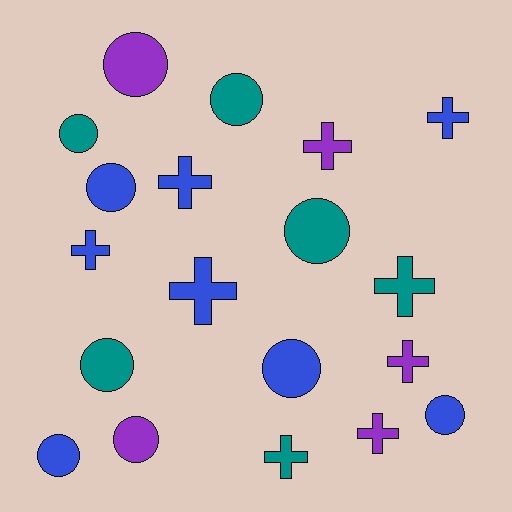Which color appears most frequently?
Blue, with 8 objects.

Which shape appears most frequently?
Circle, with 10 objects.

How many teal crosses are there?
There are 2 teal crosses.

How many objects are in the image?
There are 19 objects.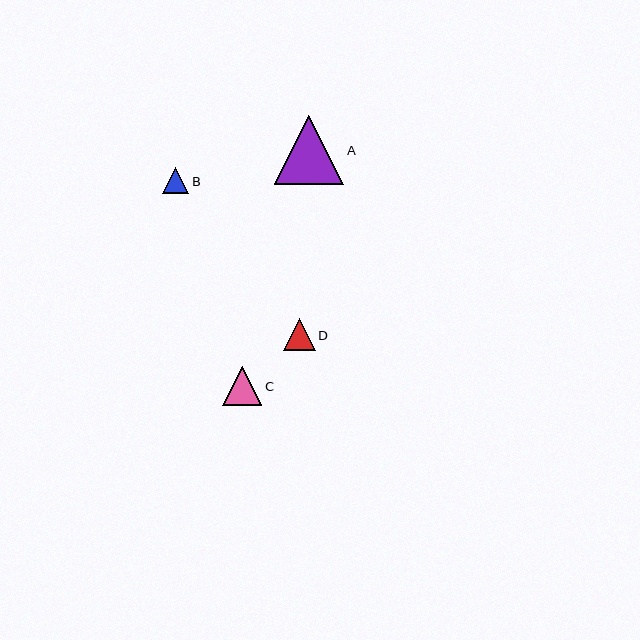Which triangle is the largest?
Triangle A is the largest with a size of approximately 70 pixels.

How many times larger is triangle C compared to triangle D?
Triangle C is approximately 1.2 times the size of triangle D.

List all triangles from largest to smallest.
From largest to smallest: A, C, D, B.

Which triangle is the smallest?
Triangle B is the smallest with a size of approximately 26 pixels.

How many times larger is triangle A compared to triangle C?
Triangle A is approximately 1.8 times the size of triangle C.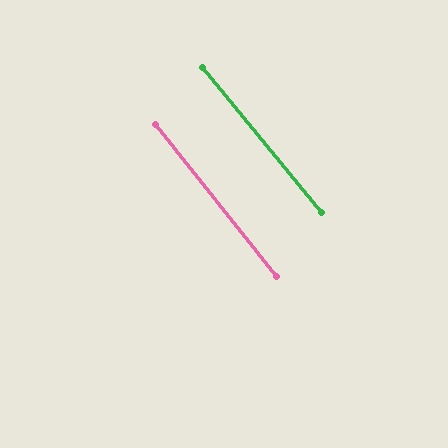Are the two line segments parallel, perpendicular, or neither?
Parallel — their directions differ by only 1.0°.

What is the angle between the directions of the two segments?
Approximately 1 degree.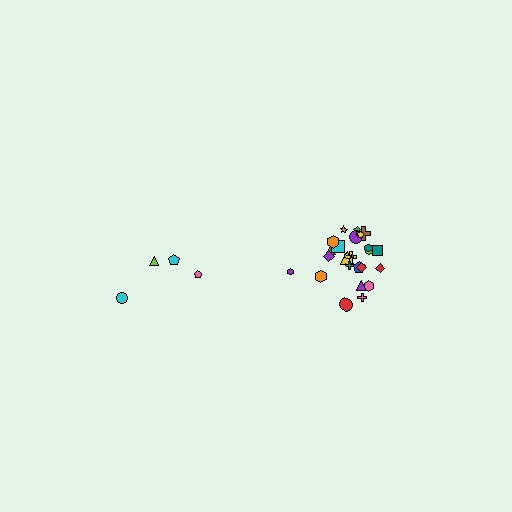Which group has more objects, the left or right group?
The right group.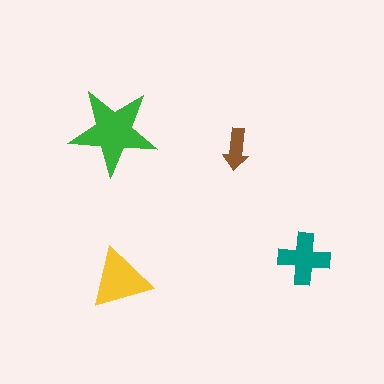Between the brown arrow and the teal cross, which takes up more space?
The teal cross.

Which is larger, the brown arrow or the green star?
The green star.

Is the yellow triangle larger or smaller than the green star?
Smaller.